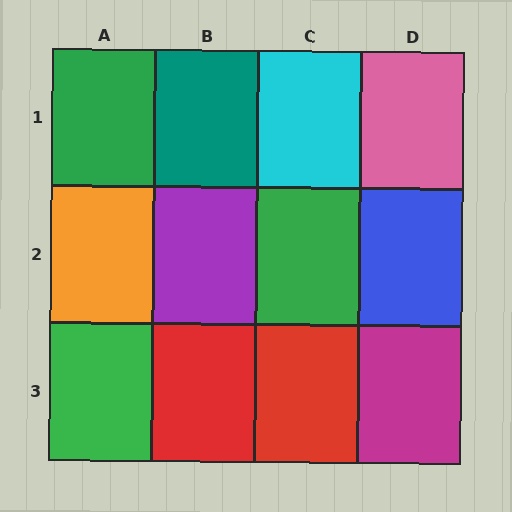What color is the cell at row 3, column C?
Red.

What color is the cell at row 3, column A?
Green.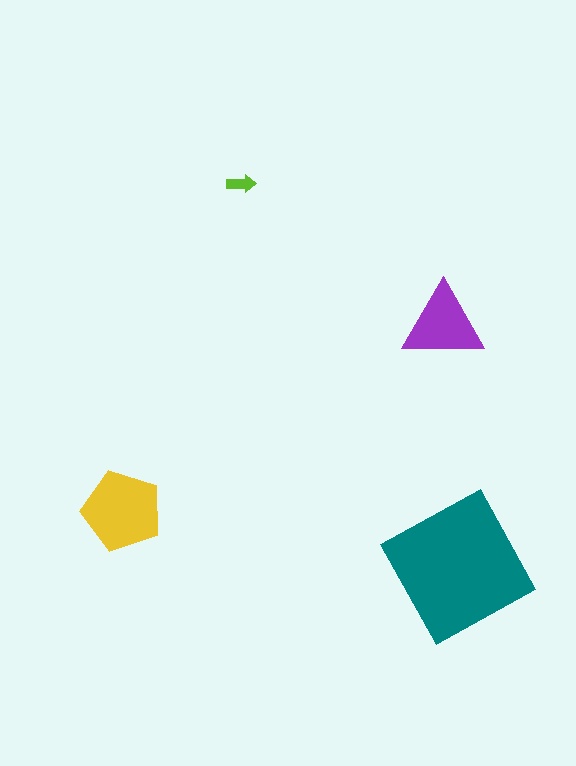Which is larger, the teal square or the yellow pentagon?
The teal square.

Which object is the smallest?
The lime arrow.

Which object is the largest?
The teal square.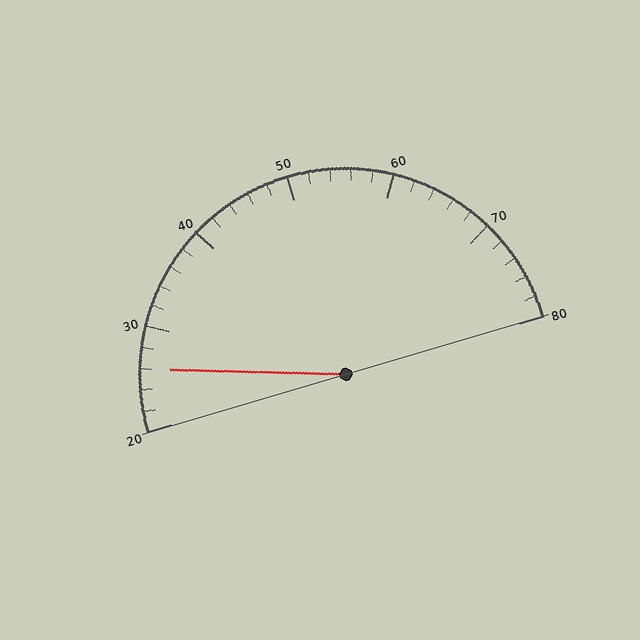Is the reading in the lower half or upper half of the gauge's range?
The reading is in the lower half of the range (20 to 80).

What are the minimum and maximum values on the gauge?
The gauge ranges from 20 to 80.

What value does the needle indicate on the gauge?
The needle indicates approximately 26.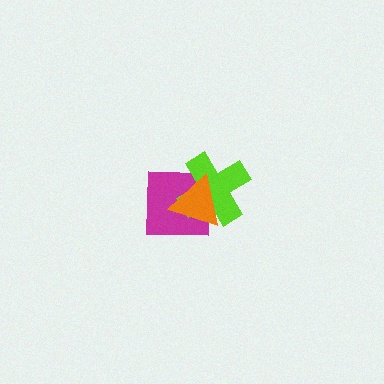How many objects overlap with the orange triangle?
2 objects overlap with the orange triangle.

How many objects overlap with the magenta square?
2 objects overlap with the magenta square.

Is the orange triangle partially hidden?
No, no other shape covers it.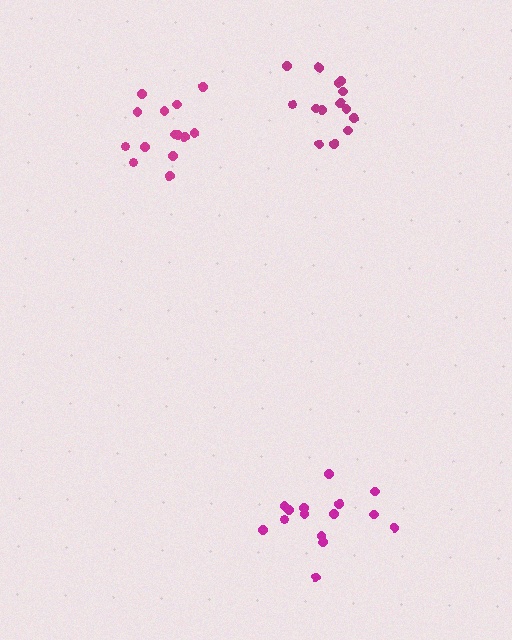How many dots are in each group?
Group 1: 15 dots, Group 2: 14 dots, Group 3: 14 dots (43 total).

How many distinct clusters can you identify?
There are 3 distinct clusters.